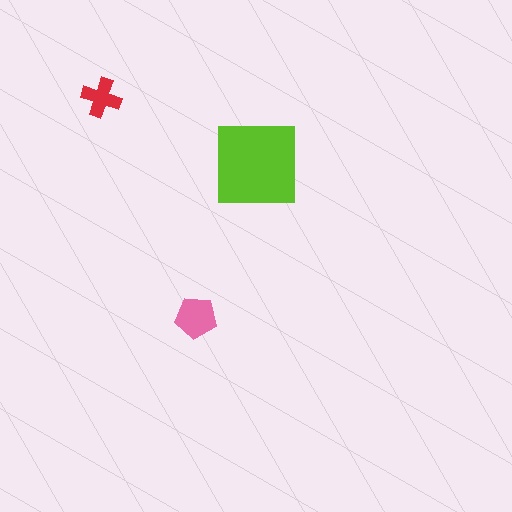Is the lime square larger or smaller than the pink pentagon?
Larger.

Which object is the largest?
The lime square.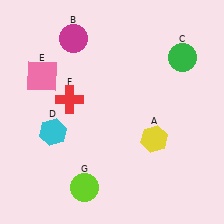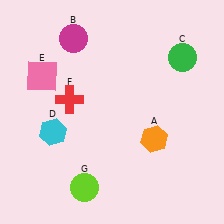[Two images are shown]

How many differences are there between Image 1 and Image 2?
There is 1 difference between the two images.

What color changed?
The hexagon (A) changed from yellow in Image 1 to orange in Image 2.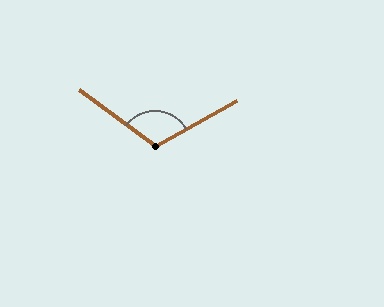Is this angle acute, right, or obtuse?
It is obtuse.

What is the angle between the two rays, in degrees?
Approximately 114 degrees.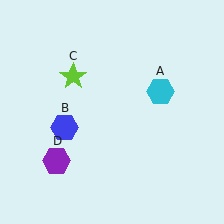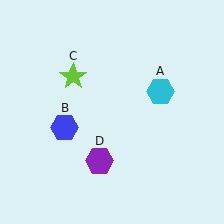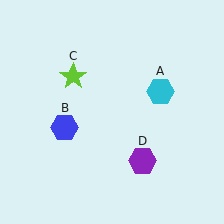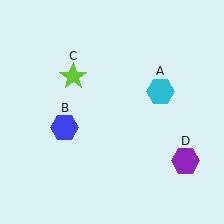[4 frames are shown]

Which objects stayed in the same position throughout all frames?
Cyan hexagon (object A) and blue hexagon (object B) and lime star (object C) remained stationary.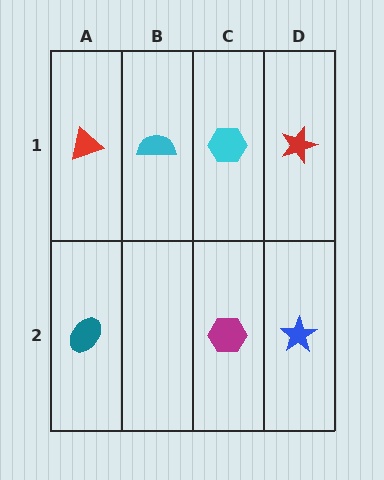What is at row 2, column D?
A blue star.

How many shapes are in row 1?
4 shapes.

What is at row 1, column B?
A cyan semicircle.